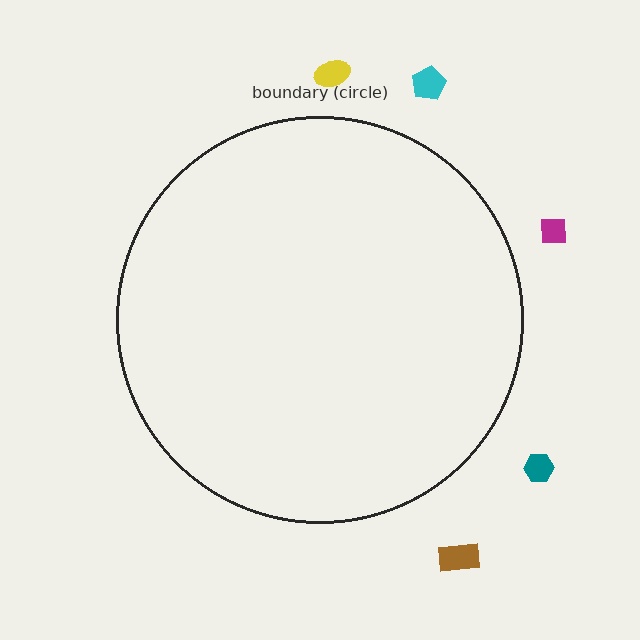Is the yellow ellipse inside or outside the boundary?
Outside.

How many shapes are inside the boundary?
0 inside, 5 outside.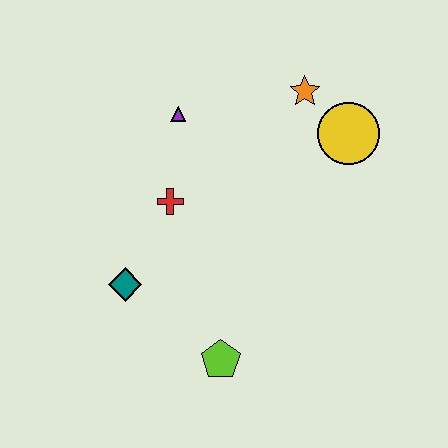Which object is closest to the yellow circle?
The orange star is closest to the yellow circle.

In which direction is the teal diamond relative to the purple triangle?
The teal diamond is below the purple triangle.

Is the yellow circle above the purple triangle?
No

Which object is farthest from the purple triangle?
The lime pentagon is farthest from the purple triangle.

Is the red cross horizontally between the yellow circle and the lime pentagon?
No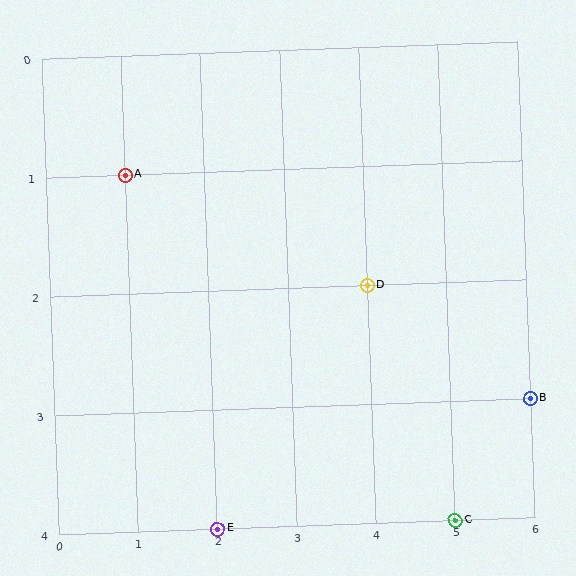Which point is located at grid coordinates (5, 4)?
Point C is at (5, 4).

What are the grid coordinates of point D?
Point D is at grid coordinates (4, 2).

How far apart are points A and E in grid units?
Points A and E are 1 column and 3 rows apart (about 3.2 grid units diagonally).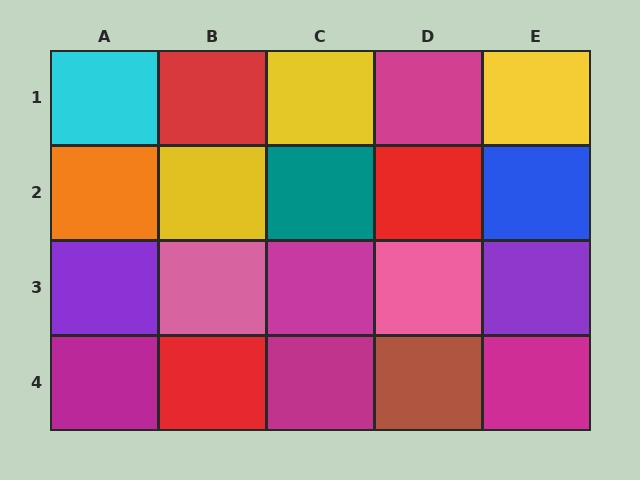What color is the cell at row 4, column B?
Red.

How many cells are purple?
2 cells are purple.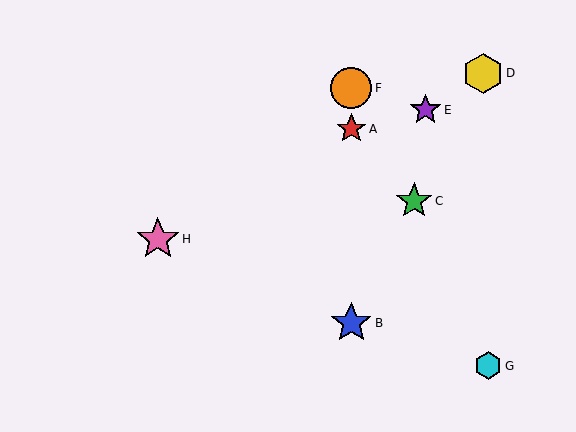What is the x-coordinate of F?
Object F is at x≈351.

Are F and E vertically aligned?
No, F is at x≈351 and E is at x≈425.